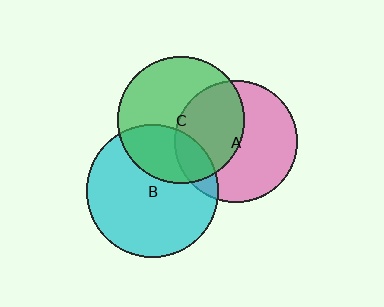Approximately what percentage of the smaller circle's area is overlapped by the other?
Approximately 15%.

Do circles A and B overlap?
Yes.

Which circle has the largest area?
Circle B (cyan).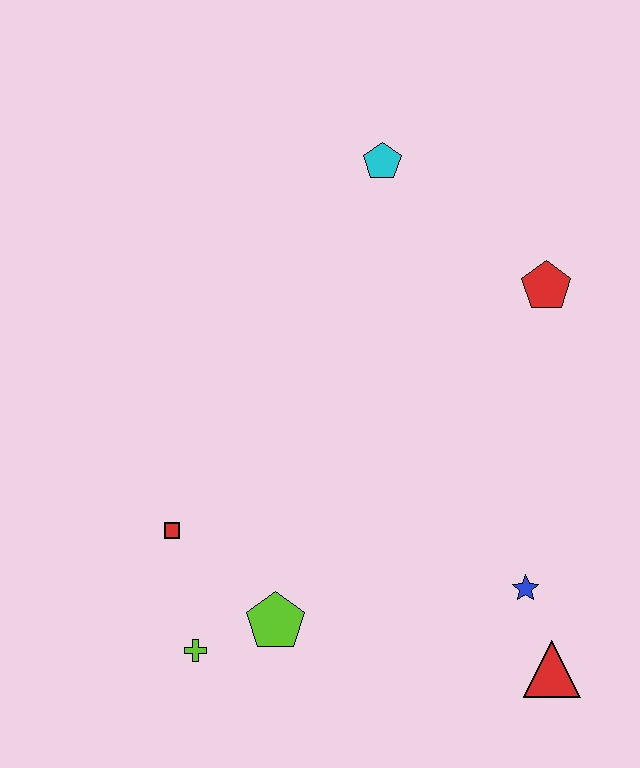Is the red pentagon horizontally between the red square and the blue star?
No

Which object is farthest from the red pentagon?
The lime cross is farthest from the red pentagon.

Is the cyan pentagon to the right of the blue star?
No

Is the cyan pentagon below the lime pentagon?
No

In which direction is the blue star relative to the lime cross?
The blue star is to the right of the lime cross.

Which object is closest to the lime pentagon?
The lime cross is closest to the lime pentagon.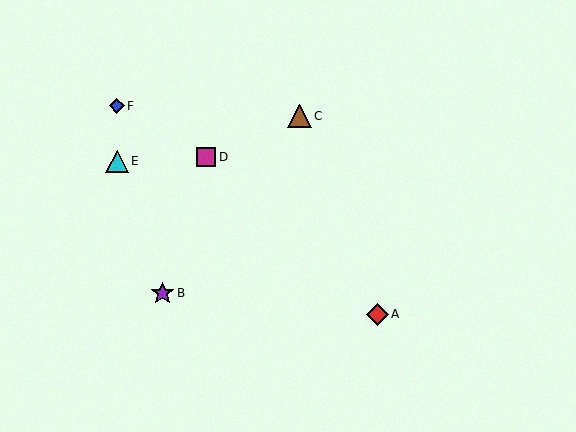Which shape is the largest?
The brown triangle (labeled C) is the largest.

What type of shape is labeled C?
Shape C is a brown triangle.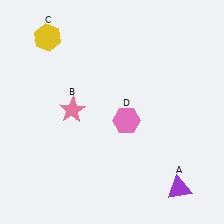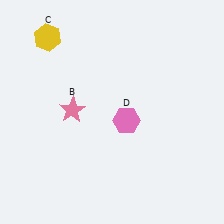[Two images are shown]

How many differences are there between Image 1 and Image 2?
There is 1 difference between the two images.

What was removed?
The purple triangle (A) was removed in Image 2.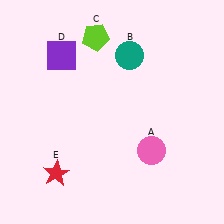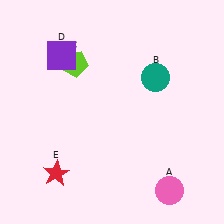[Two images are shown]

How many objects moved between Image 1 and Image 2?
3 objects moved between the two images.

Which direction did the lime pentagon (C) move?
The lime pentagon (C) moved down.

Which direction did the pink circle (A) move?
The pink circle (A) moved down.